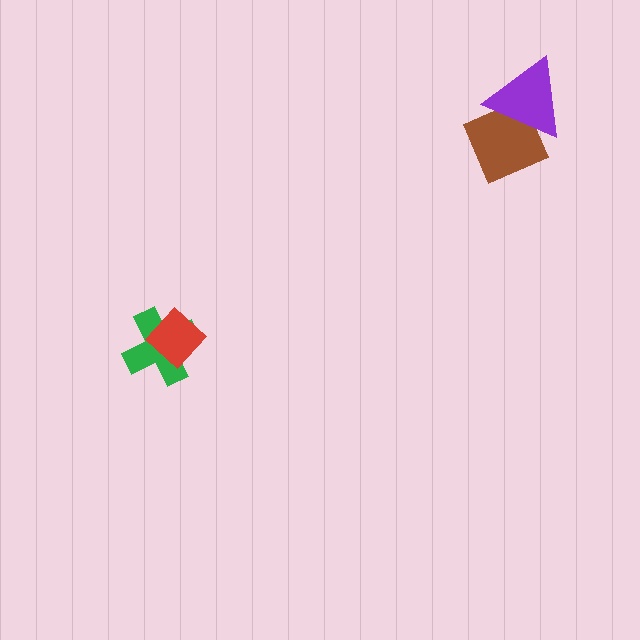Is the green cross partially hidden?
Yes, it is partially covered by another shape.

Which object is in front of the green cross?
The red diamond is in front of the green cross.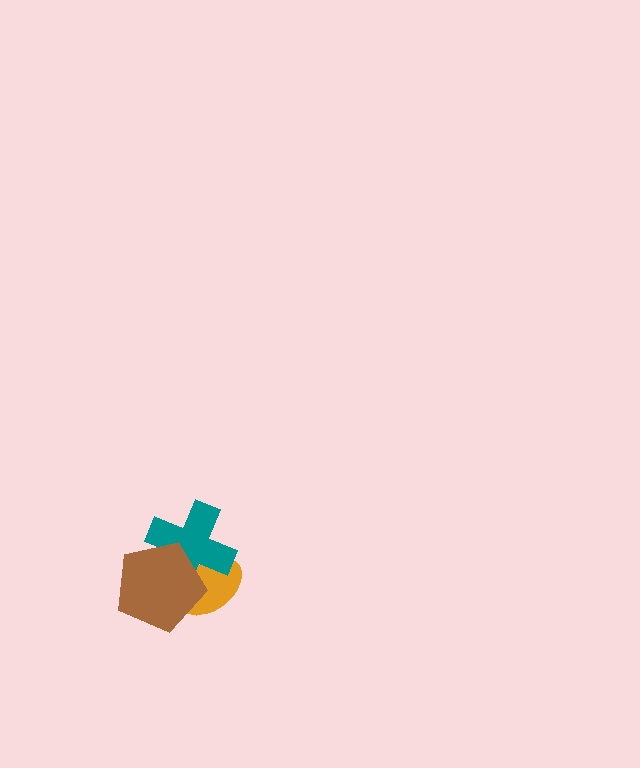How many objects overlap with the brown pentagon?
2 objects overlap with the brown pentagon.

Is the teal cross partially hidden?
Yes, it is partially covered by another shape.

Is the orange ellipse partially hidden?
Yes, it is partially covered by another shape.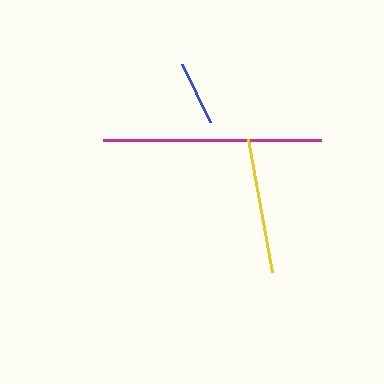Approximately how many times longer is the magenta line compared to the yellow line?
The magenta line is approximately 1.6 times the length of the yellow line.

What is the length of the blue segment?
The blue segment is approximately 65 pixels long.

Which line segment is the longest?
The magenta line is the longest at approximately 218 pixels.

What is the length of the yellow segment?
The yellow segment is approximately 135 pixels long.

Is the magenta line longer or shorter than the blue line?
The magenta line is longer than the blue line.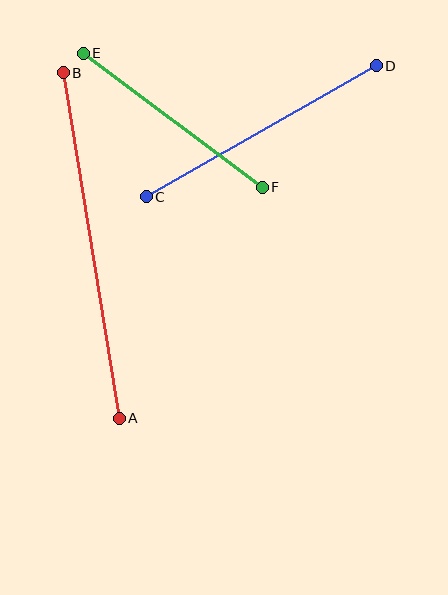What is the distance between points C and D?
The distance is approximately 265 pixels.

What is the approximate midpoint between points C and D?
The midpoint is at approximately (261, 131) pixels.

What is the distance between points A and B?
The distance is approximately 350 pixels.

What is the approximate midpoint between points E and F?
The midpoint is at approximately (173, 120) pixels.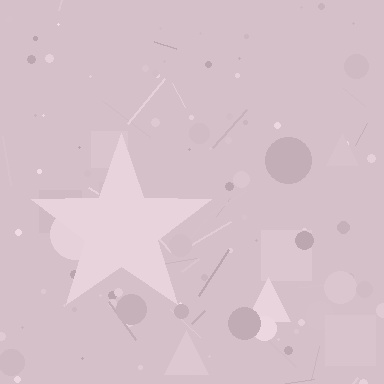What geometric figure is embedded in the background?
A star is embedded in the background.